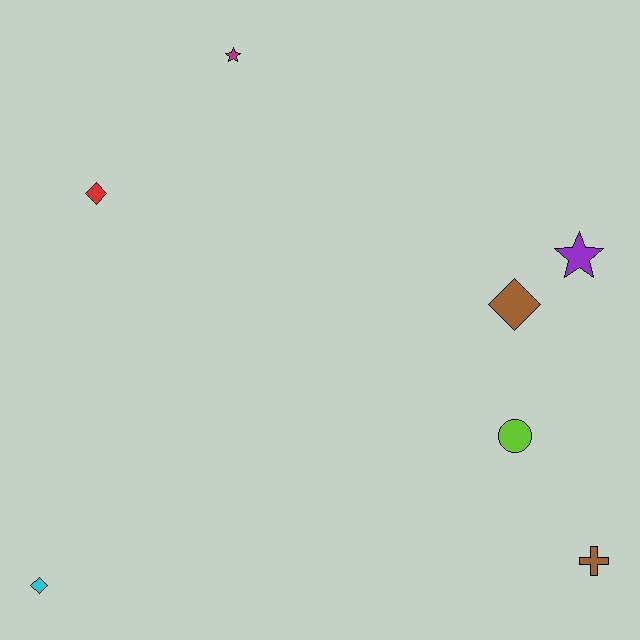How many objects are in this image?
There are 7 objects.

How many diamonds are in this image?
There are 3 diamonds.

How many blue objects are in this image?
There are no blue objects.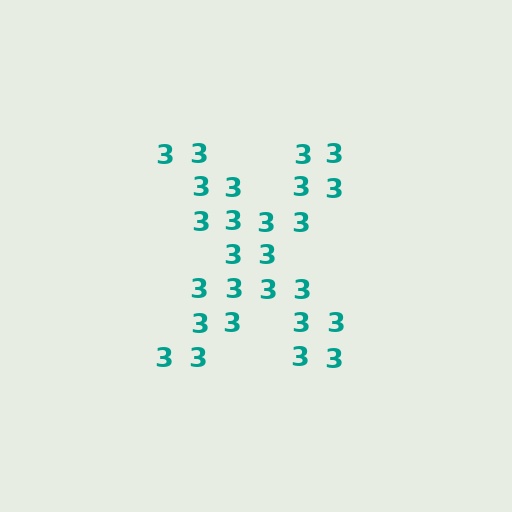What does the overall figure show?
The overall figure shows the letter X.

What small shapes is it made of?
It is made of small digit 3's.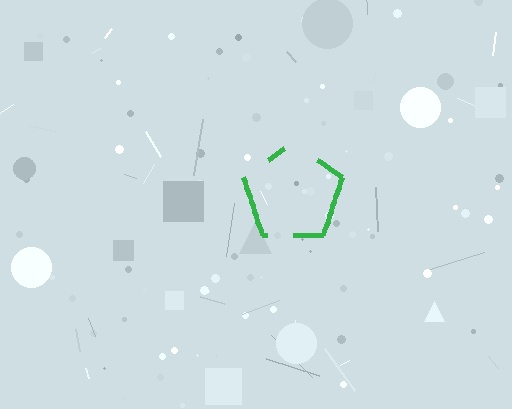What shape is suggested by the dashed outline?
The dashed outline suggests a pentagon.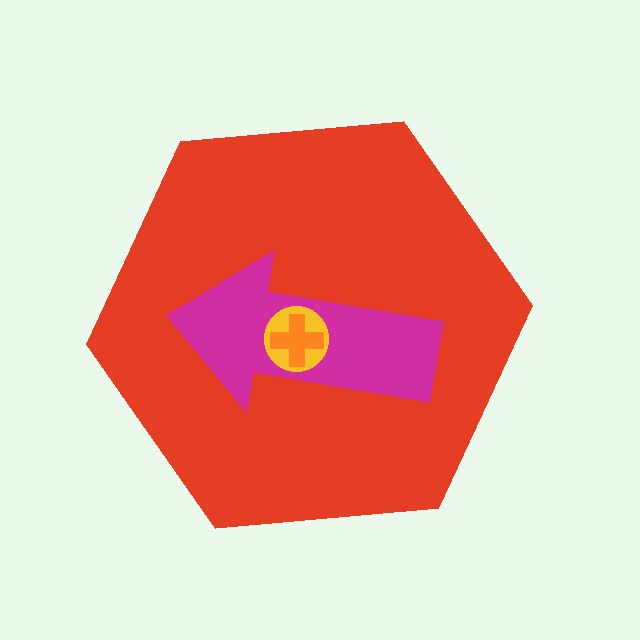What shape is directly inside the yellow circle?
The orange cross.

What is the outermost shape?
The red hexagon.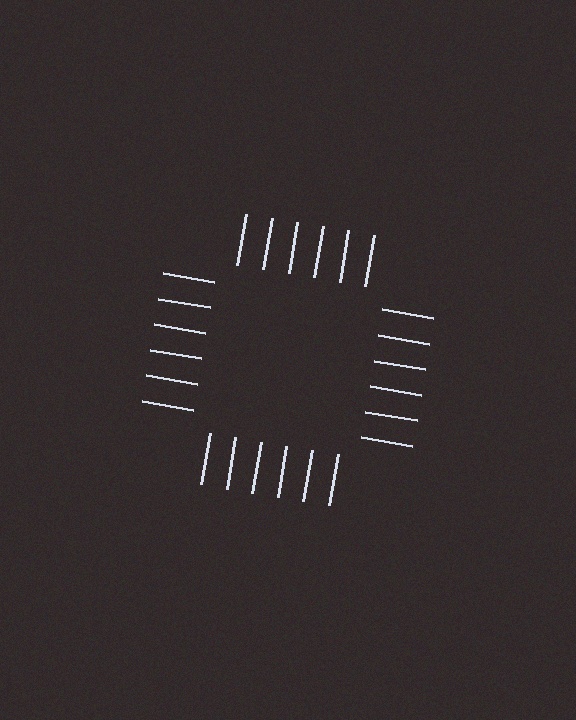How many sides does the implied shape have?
4 sides — the line-ends trace a square.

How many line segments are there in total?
24 — 6 along each of the 4 edges.